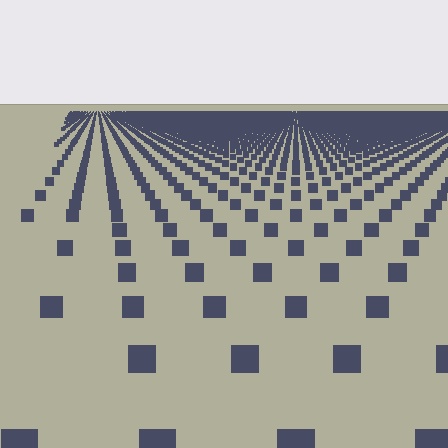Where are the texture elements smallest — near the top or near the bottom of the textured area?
Near the top.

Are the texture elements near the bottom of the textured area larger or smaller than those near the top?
Larger. Near the bottom, elements are closer to the viewer and appear at a bigger on-screen size.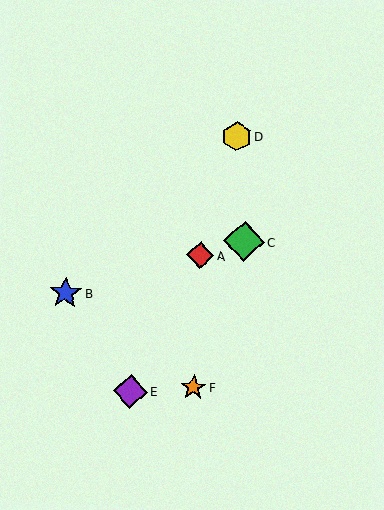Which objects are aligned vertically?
Objects A, F are aligned vertically.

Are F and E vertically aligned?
No, F is at x≈193 and E is at x≈130.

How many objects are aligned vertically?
2 objects (A, F) are aligned vertically.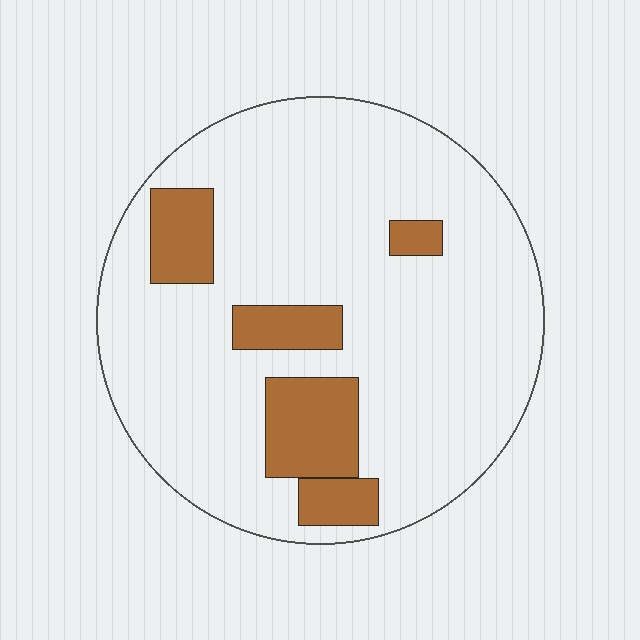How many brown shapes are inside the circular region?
5.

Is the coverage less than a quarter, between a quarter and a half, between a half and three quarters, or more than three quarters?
Less than a quarter.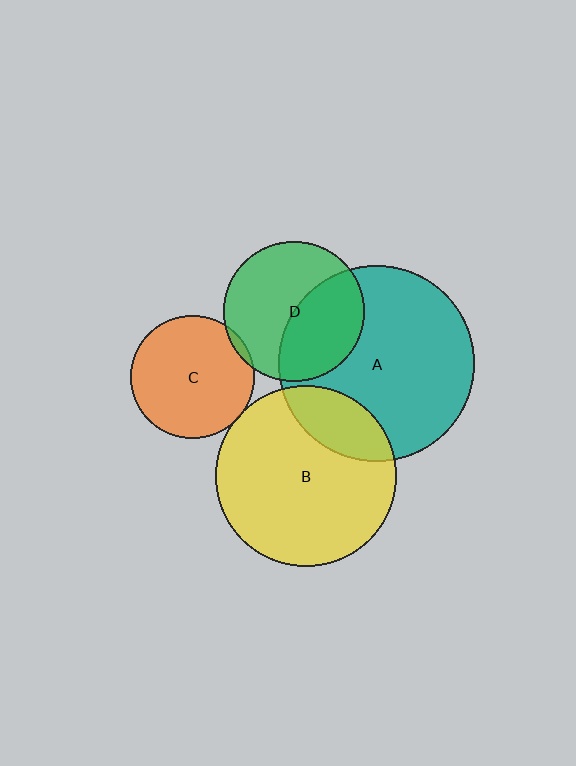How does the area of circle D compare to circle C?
Approximately 1.3 times.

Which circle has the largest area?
Circle A (teal).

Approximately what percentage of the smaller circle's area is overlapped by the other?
Approximately 5%.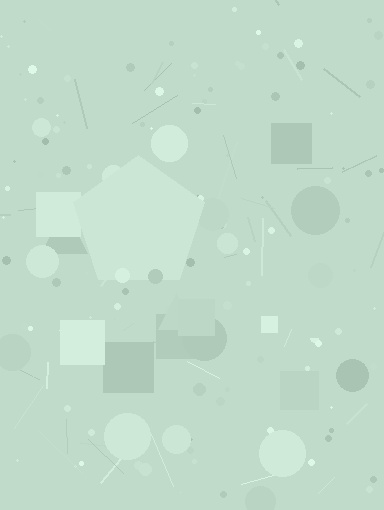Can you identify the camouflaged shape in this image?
The camouflaged shape is a pentagon.